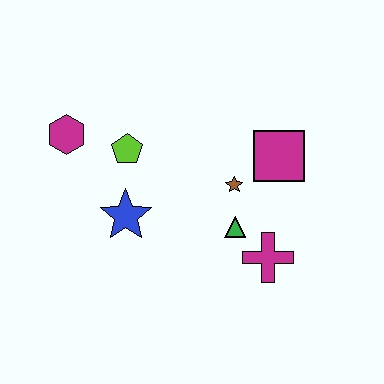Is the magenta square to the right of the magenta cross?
Yes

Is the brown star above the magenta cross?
Yes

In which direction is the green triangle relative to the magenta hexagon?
The green triangle is to the right of the magenta hexagon.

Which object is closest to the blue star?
The lime pentagon is closest to the blue star.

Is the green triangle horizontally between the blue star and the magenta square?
Yes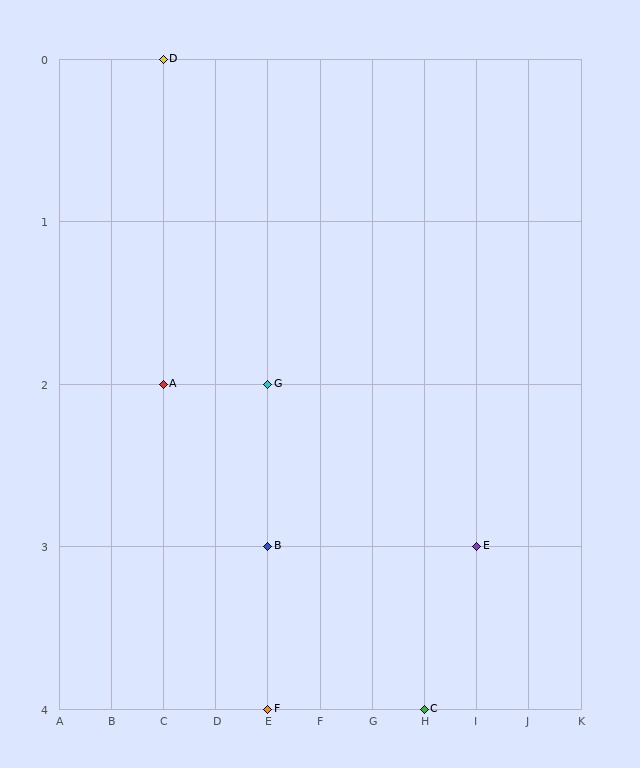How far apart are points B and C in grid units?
Points B and C are 3 columns and 1 row apart (about 3.2 grid units diagonally).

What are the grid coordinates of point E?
Point E is at grid coordinates (I, 3).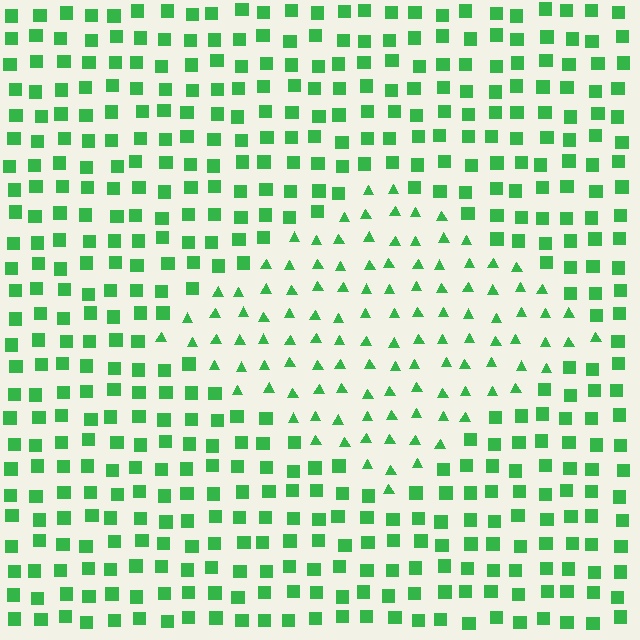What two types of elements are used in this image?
The image uses triangles inside the diamond region and squares outside it.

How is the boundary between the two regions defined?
The boundary is defined by a change in element shape: triangles inside vs. squares outside. All elements share the same color and spacing.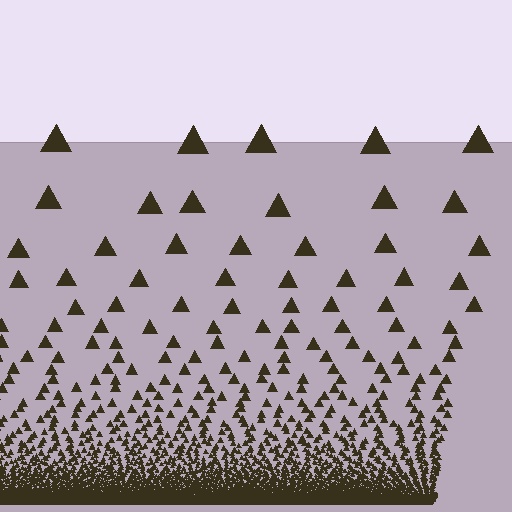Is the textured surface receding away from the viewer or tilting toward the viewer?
The surface appears to tilt toward the viewer. Texture elements get larger and sparser toward the top.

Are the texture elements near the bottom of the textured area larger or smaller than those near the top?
Smaller. The gradient is inverted — elements near the bottom are smaller and denser.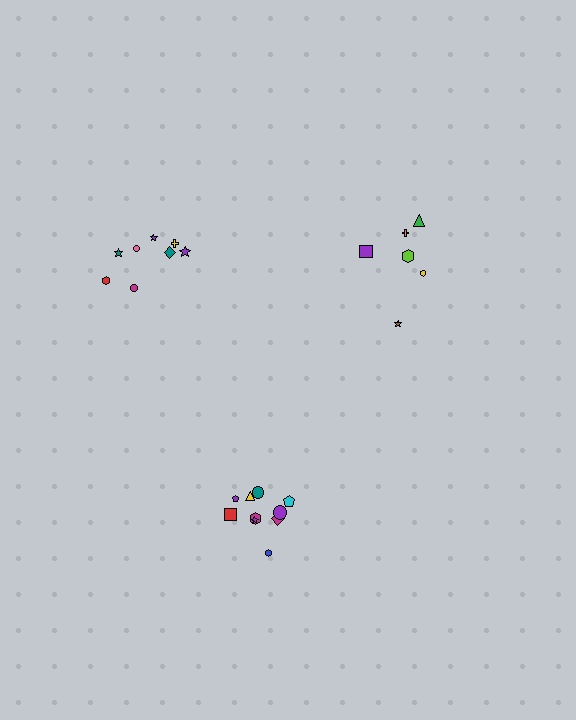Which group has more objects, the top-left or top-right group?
The top-left group.